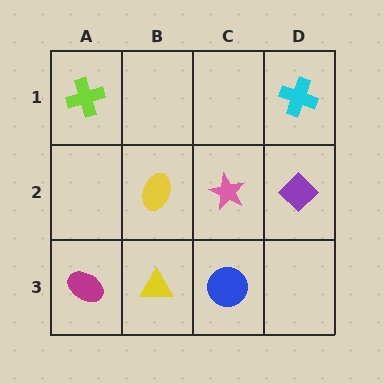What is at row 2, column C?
A pink star.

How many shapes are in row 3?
3 shapes.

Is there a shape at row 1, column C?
No, that cell is empty.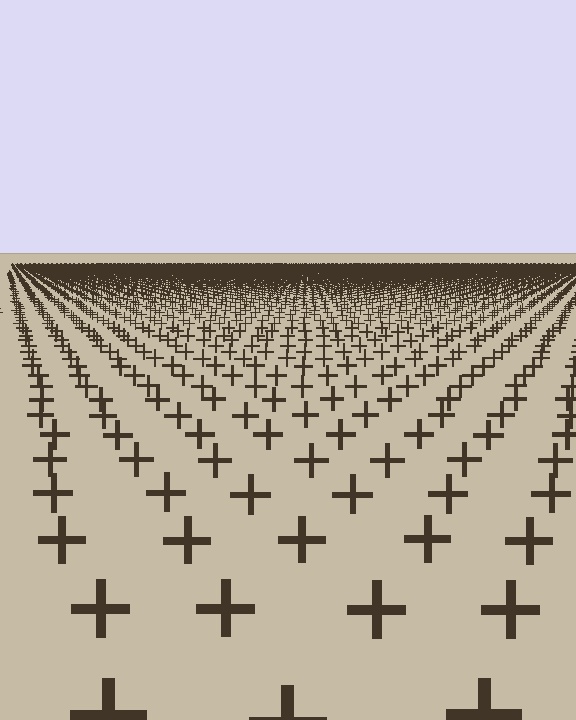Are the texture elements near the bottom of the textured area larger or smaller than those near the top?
Larger. Near the bottom, elements are closer to the viewer and appear at a bigger on-screen size.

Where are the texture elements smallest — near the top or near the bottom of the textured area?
Near the top.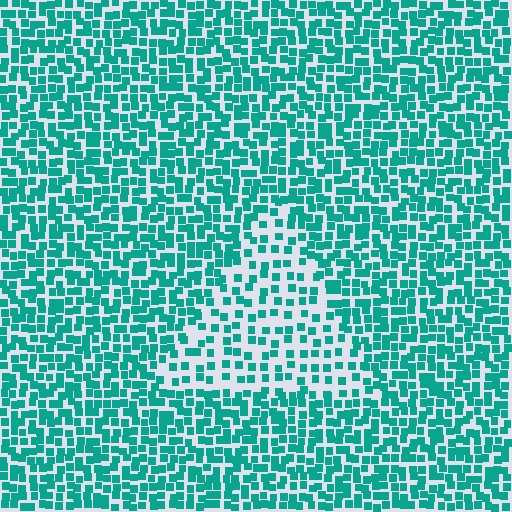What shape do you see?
I see a triangle.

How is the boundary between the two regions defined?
The boundary is defined by a change in element density (approximately 1.9x ratio). All elements are the same color, size, and shape.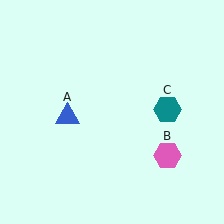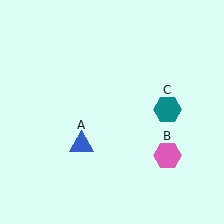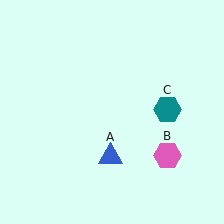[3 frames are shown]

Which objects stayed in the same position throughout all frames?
Pink hexagon (object B) and teal hexagon (object C) remained stationary.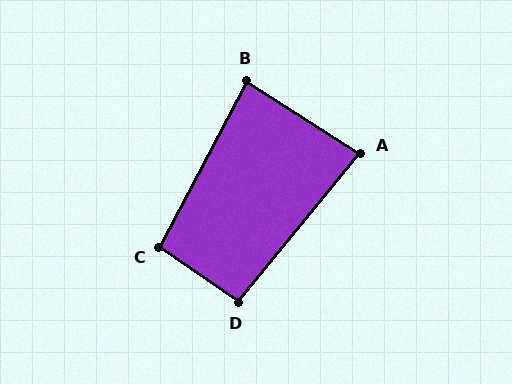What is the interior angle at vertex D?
Approximately 95 degrees (approximately right).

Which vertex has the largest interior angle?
C, at approximately 97 degrees.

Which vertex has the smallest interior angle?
A, at approximately 83 degrees.